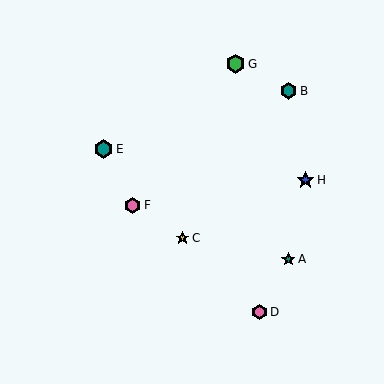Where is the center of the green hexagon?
The center of the green hexagon is at (235, 64).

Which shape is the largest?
The green hexagon (labeled G) is the largest.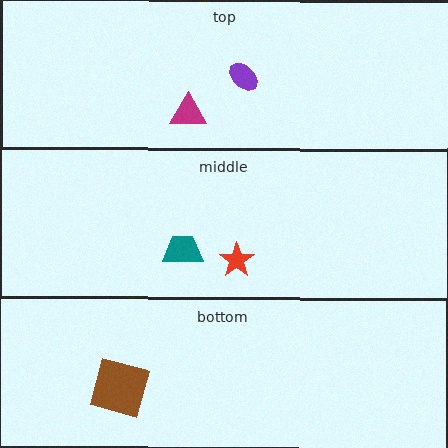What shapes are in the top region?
The purple ellipse, the magenta triangle.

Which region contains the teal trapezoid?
The middle region.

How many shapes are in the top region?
2.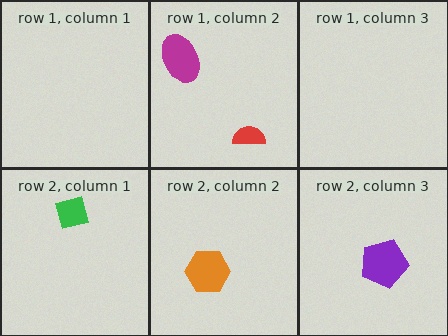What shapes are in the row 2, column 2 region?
The orange hexagon.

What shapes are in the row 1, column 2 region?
The magenta ellipse, the red semicircle.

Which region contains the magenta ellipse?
The row 1, column 2 region.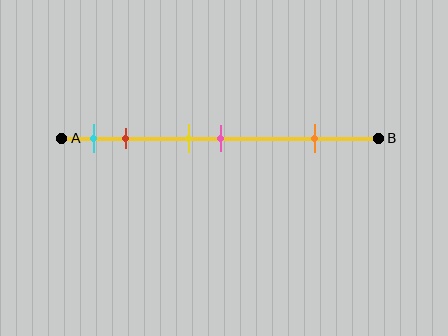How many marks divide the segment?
There are 5 marks dividing the segment.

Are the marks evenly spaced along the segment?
No, the marks are not evenly spaced.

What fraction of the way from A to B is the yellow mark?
The yellow mark is approximately 40% (0.4) of the way from A to B.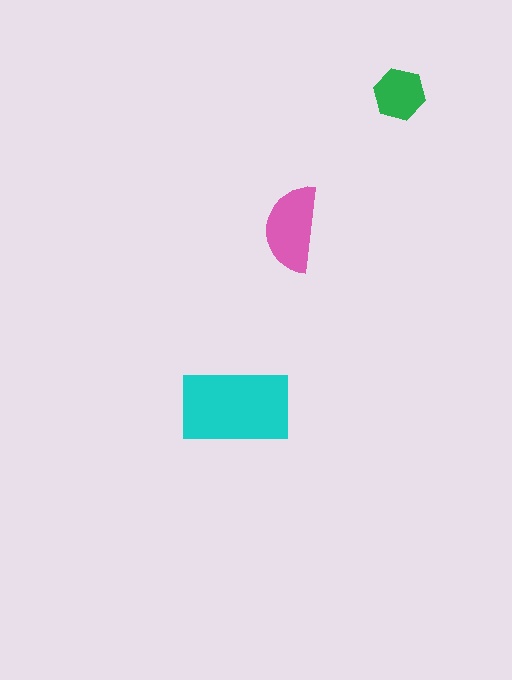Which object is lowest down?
The cyan rectangle is bottommost.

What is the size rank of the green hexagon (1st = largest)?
3rd.